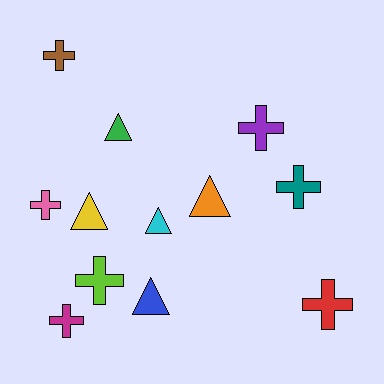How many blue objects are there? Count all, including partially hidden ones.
There is 1 blue object.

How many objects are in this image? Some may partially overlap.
There are 12 objects.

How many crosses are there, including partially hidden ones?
There are 7 crosses.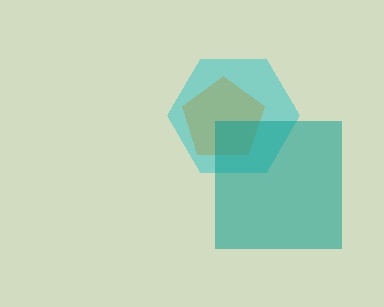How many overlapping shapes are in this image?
There are 3 overlapping shapes in the image.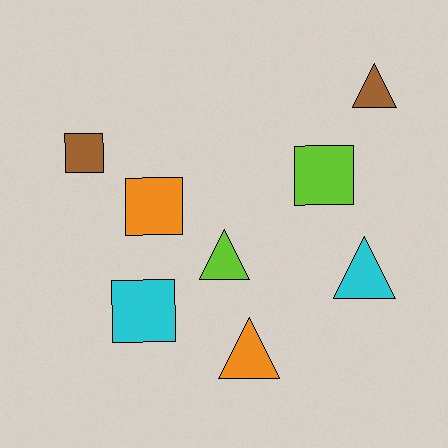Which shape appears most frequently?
Triangle, with 4 objects.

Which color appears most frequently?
Orange, with 2 objects.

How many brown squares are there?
There is 1 brown square.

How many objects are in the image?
There are 8 objects.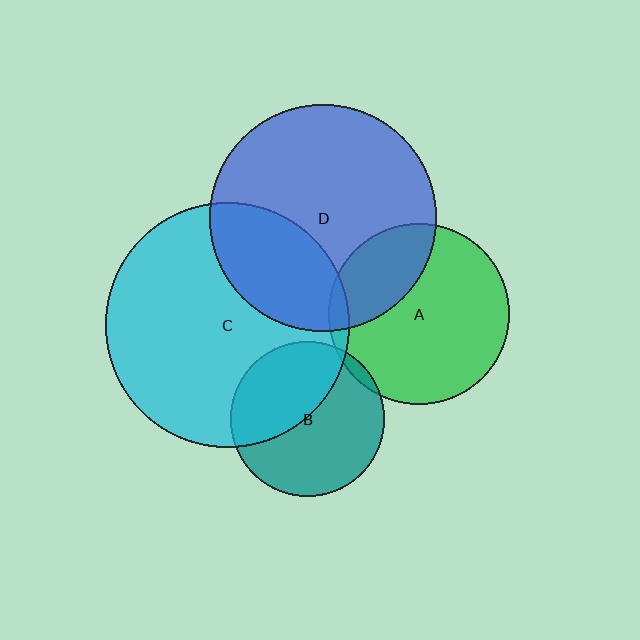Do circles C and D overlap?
Yes.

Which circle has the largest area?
Circle C (cyan).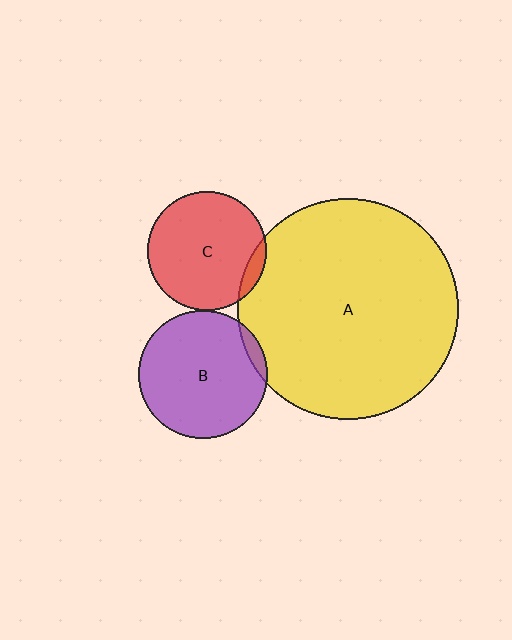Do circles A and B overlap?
Yes.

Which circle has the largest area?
Circle A (yellow).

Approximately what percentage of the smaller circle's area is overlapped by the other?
Approximately 5%.